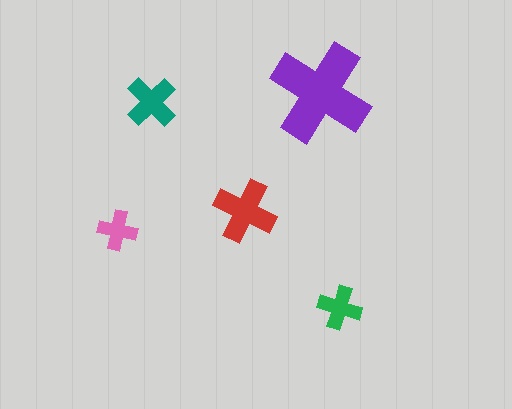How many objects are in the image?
There are 5 objects in the image.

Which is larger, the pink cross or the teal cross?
The teal one.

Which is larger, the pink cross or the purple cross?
The purple one.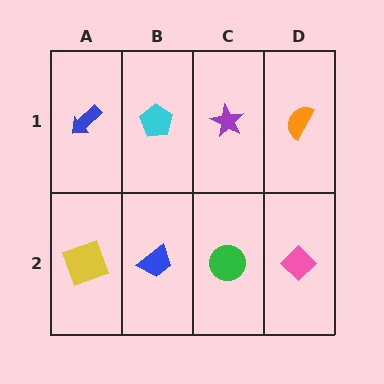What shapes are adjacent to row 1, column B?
A blue trapezoid (row 2, column B), a blue arrow (row 1, column A), a purple star (row 1, column C).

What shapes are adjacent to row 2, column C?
A purple star (row 1, column C), a blue trapezoid (row 2, column B), a pink diamond (row 2, column D).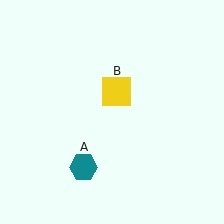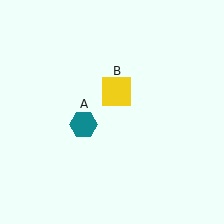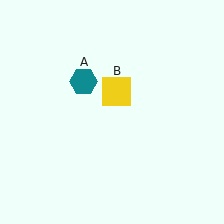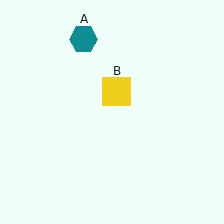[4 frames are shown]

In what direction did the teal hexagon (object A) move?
The teal hexagon (object A) moved up.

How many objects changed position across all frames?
1 object changed position: teal hexagon (object A).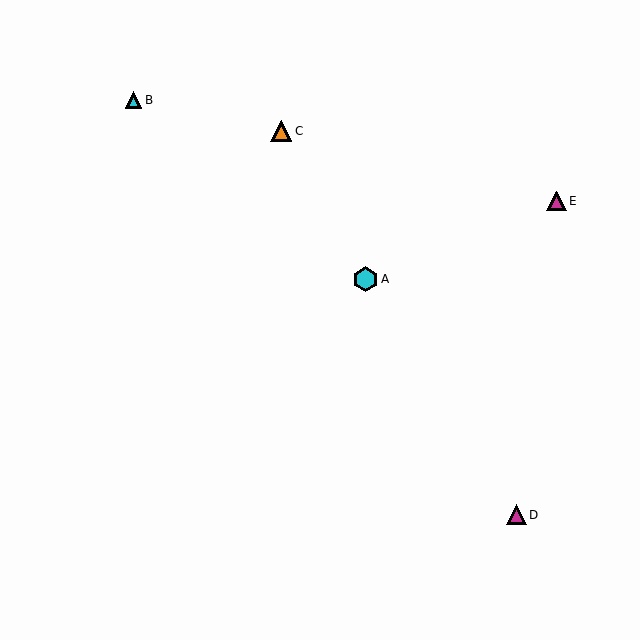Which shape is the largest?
The cyan hexagon (labeled A) is the largest.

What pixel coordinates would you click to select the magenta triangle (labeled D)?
Click at (517, 515) to select the magenta triangle D.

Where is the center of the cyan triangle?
The center of the cyan triangle is at (133, 100).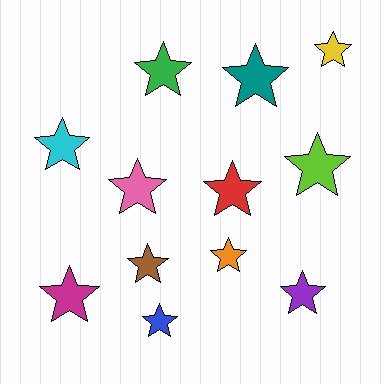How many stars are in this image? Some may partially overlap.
There are 12 stars.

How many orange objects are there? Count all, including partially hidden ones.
There is 1 orange object.